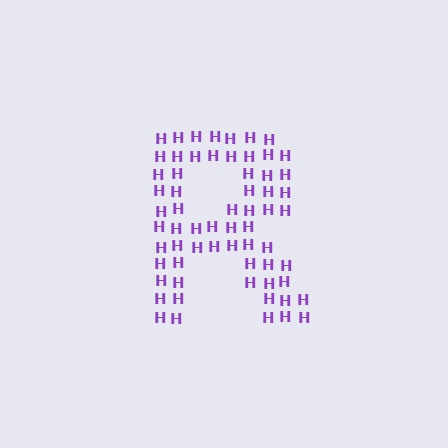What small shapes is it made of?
It is made of small letter H's.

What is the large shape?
The large shape is the letter R.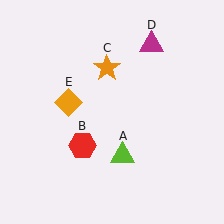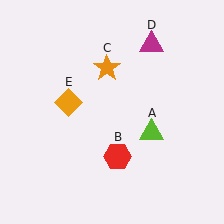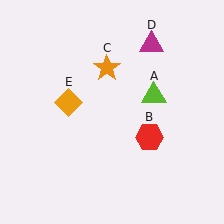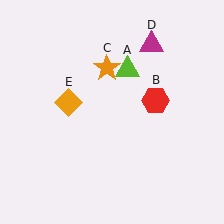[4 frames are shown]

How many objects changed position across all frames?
2 objects changed position: lime triangle (object A), red hexagon (object B).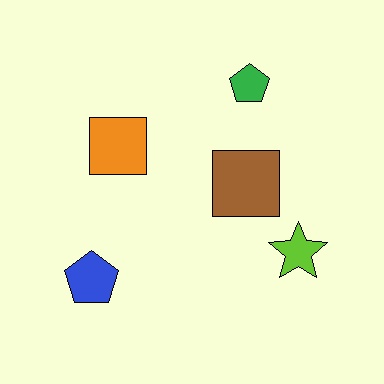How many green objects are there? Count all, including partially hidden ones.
There is 1 green object.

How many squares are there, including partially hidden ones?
There are 2 squares.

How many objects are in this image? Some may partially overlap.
There are 5 objects.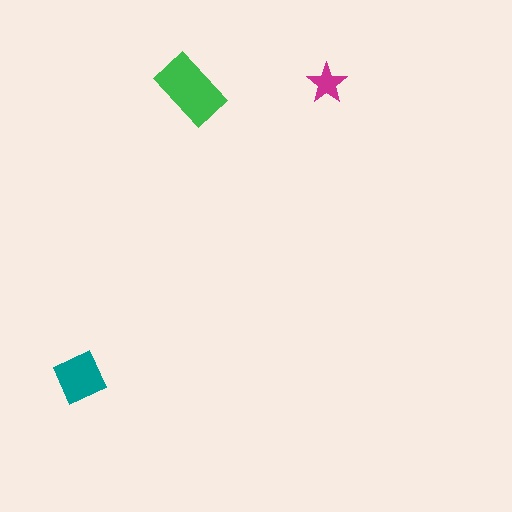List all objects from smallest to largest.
The magenta star, the teal diamond, the green rectangle.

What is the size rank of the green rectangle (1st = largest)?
1st.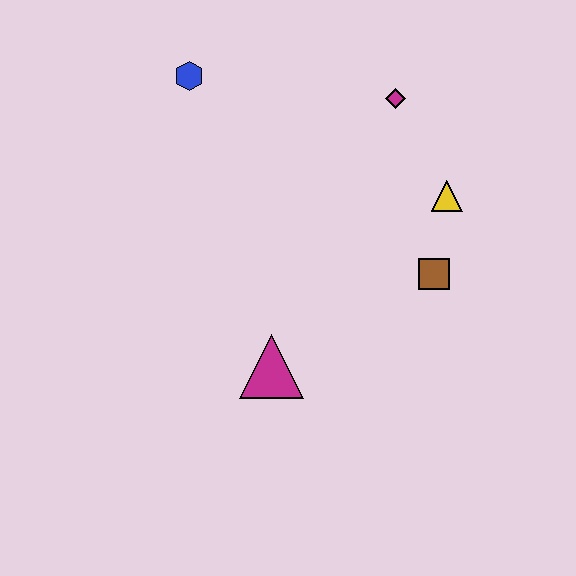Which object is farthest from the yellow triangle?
The blue hexagon is farthest from the yellow triangle.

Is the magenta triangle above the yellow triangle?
No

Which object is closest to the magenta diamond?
The yellow triangle is closest to the magenta diamond.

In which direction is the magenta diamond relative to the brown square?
The magenta diamond is above the brown square.